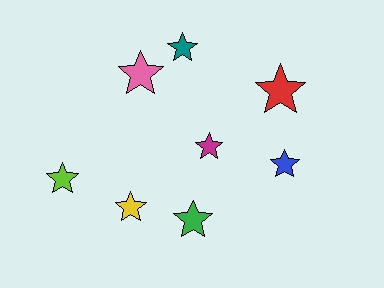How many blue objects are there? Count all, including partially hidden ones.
There is 1 blue object.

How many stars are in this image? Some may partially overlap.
There are 8 stars.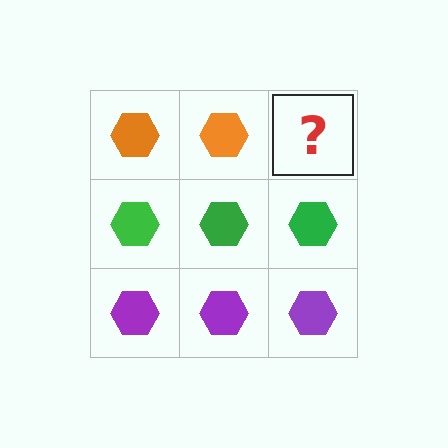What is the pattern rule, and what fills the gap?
The rule is that each row has a consistent color. The gap should be filled with an orange hexagon.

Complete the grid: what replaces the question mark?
The question mark should be replaced with an orange hexagon.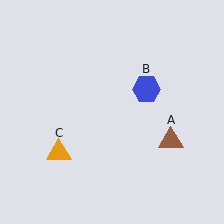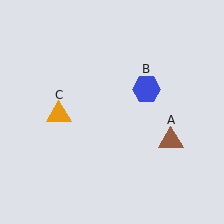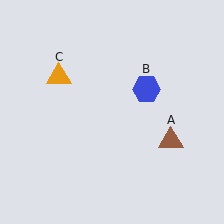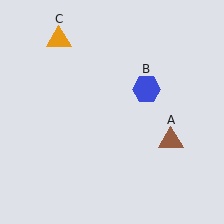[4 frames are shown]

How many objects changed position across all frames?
1 object changed position: orange triangle (object C).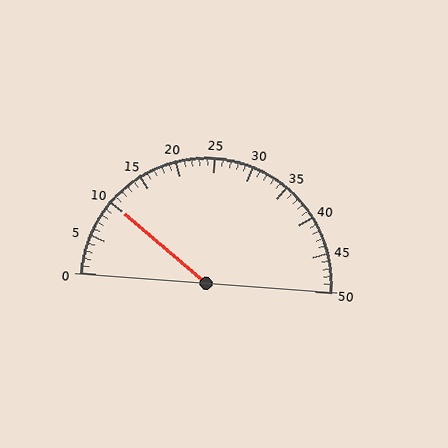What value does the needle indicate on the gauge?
The needle indicates approximately 10.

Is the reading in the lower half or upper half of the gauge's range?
The reading is in the lower half of the range (0 to 50).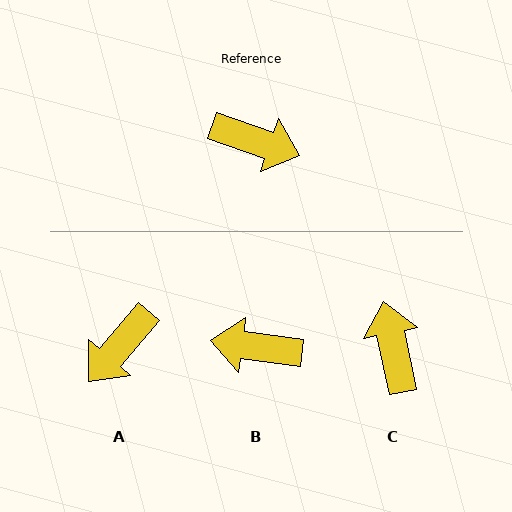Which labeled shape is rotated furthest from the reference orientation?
B, about 169 degrees away.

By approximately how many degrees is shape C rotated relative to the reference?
Approximately 121 degrees counter-clockwise.